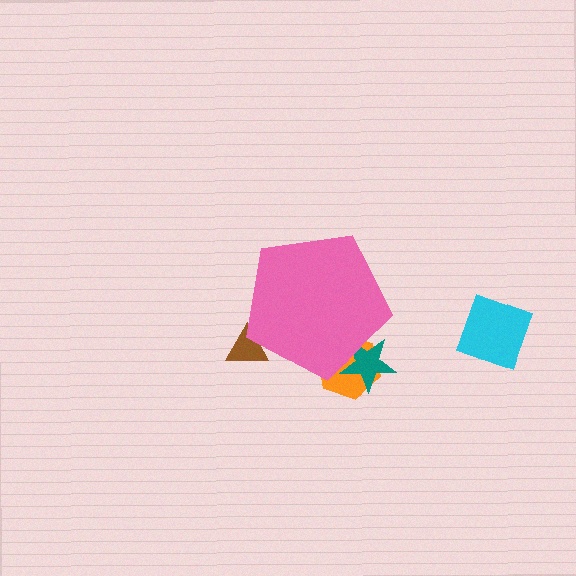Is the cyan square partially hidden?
No, the cyan square is fully visible.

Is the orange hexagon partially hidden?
Yes, the orange hexagon is partially hidden behind the pink pentagon.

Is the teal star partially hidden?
Yes, the teal star is partially hidden behind the pink pentagon.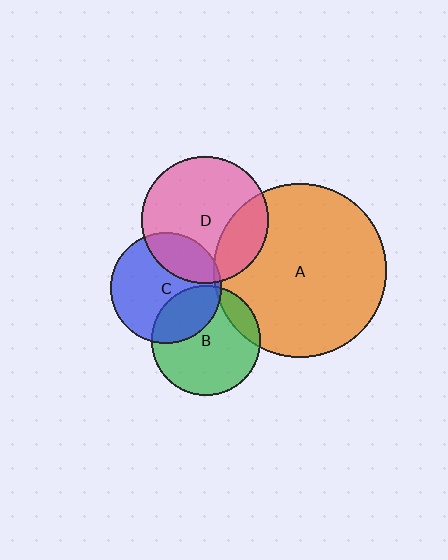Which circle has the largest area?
Circle A (orange).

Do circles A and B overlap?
Yes.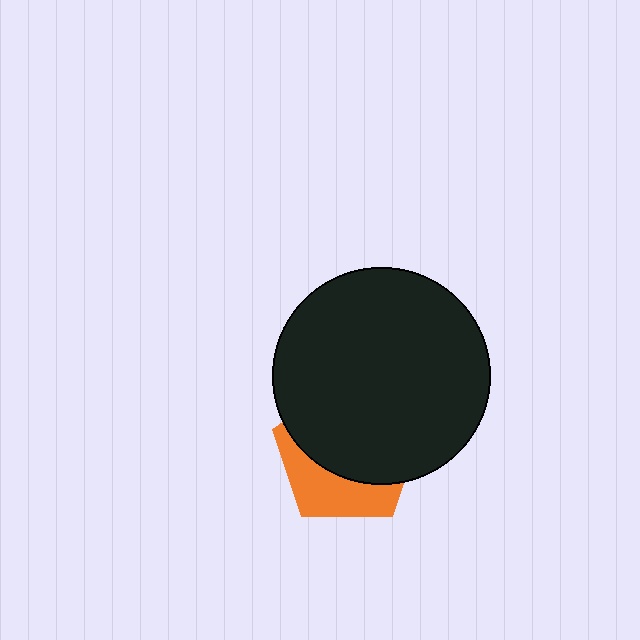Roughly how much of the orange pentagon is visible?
A small part of it is visible (roughly 35%).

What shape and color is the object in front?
The object in front is a black circle.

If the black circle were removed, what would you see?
You would see the complete orange pentagon.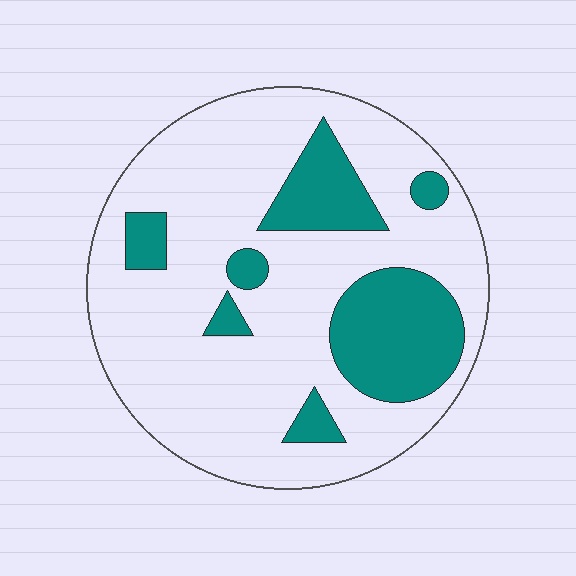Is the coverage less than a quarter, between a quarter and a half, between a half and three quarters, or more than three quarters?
Less than a quarter.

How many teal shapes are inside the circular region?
7.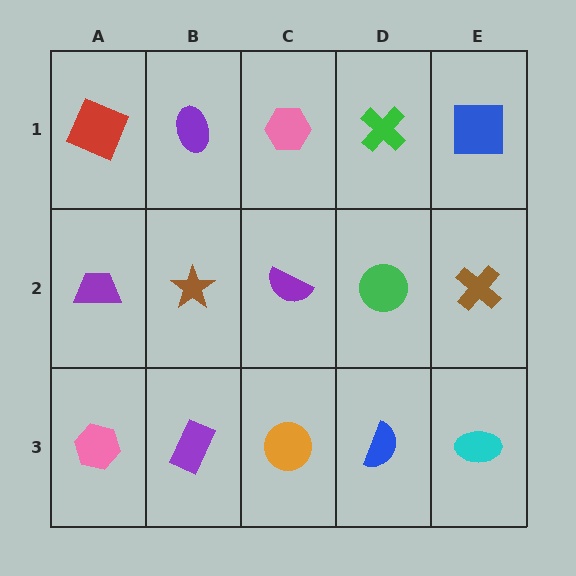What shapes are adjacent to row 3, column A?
A purple trapezoid (row 2, column A), a purple rectangle (row 3, column B).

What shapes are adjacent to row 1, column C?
A purple semicircle (row 2, column C), a purple ellipse (row 1, column B), a green cross (row 1, column D).